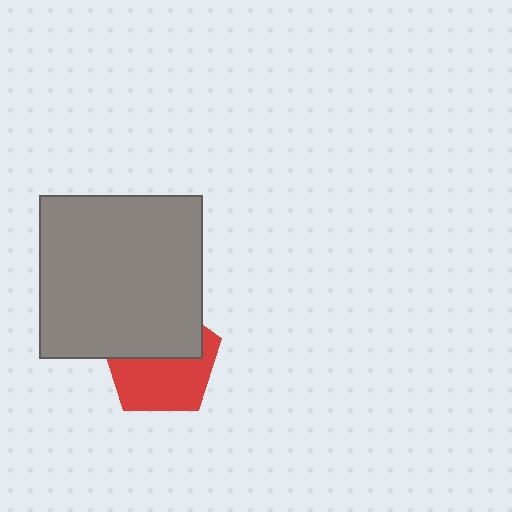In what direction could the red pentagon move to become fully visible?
The red pentagon could move down. That would shift it out from behind the gray square entirely.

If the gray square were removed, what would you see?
You would see the complete red pentagon.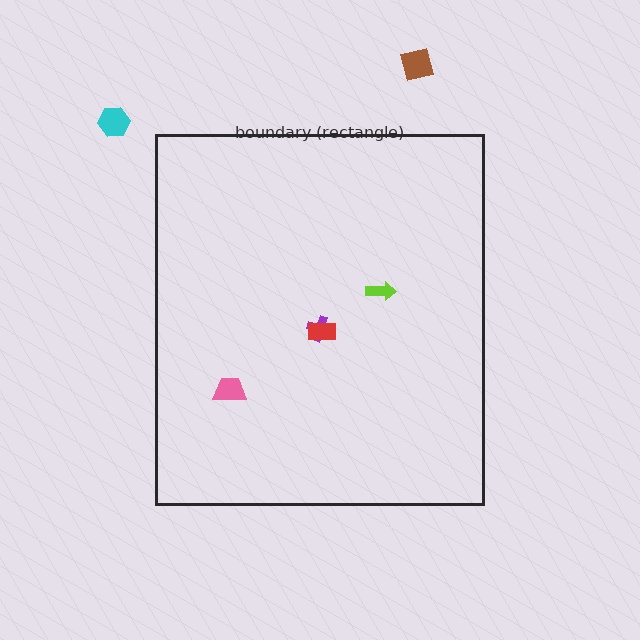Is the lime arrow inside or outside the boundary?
Inside.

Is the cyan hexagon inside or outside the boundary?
Outside.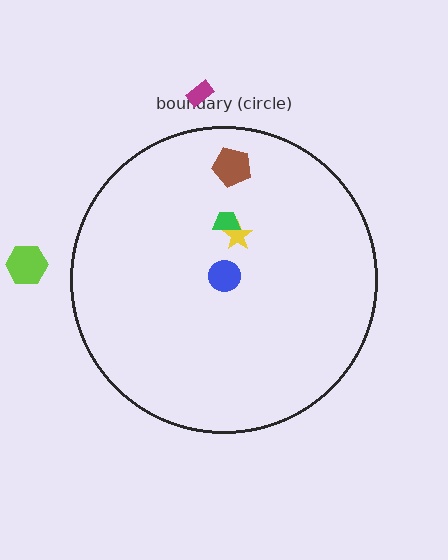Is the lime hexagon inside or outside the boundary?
Outside.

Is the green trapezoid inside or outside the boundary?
Inside.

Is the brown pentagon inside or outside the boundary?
Inside.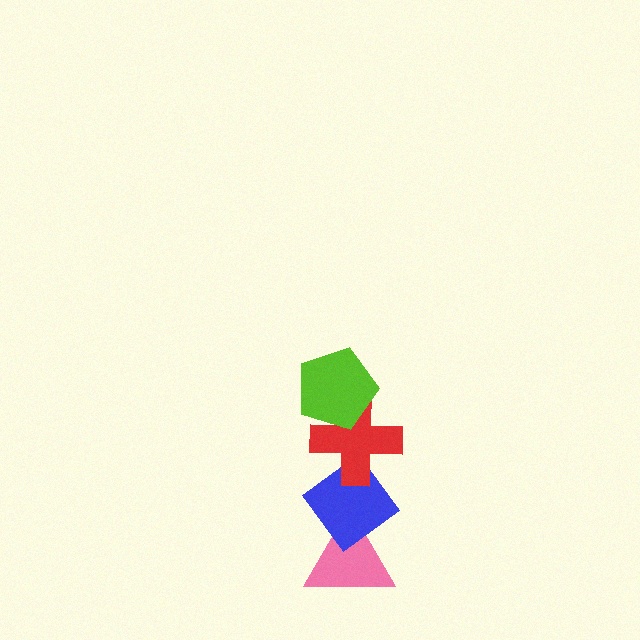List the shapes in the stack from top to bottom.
From top to bottom: the lime pentagon, the red cross, the blue diamond, the pink triangle.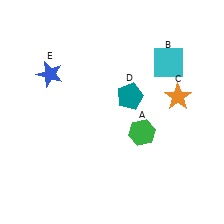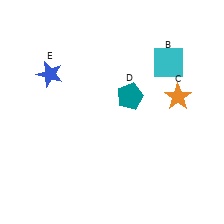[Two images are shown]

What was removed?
The green hexagon (A) was removed in Image 2.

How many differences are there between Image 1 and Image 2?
There is 1 difference between the two images.